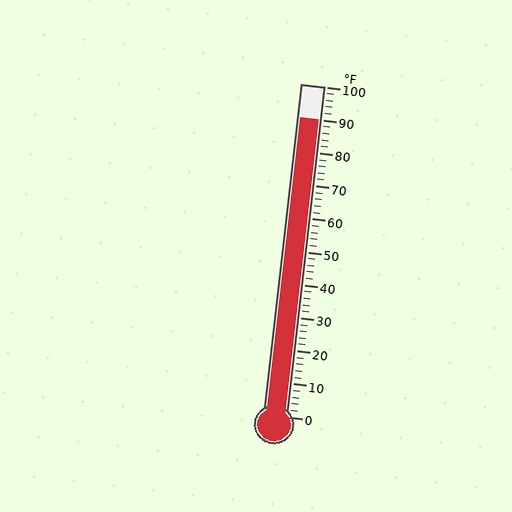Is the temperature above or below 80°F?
The temperature is above 80°F.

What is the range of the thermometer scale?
The thermometer scale ranges from 0°F to 100°F.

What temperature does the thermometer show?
The thermometer shows approximately 90°F.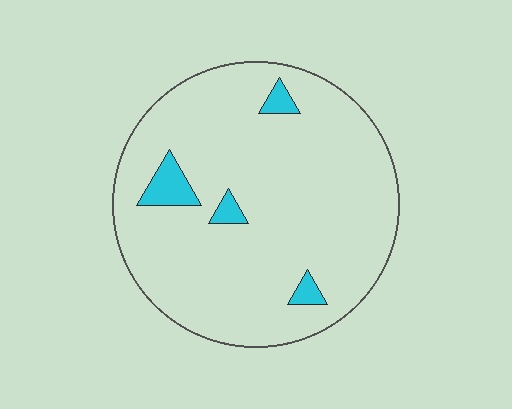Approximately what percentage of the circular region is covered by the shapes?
Approximately 5%.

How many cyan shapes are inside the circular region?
4.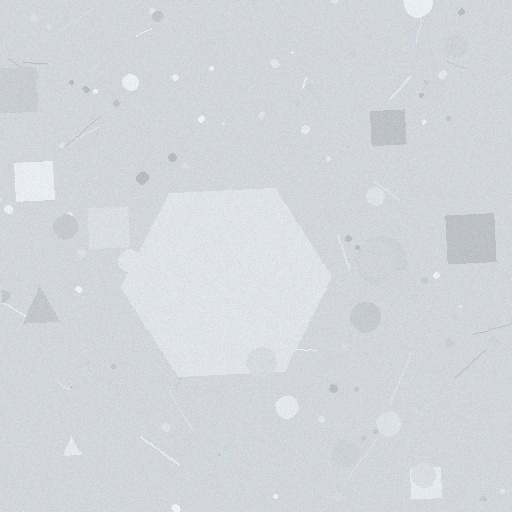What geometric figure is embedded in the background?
A hexagon is embedded in the background.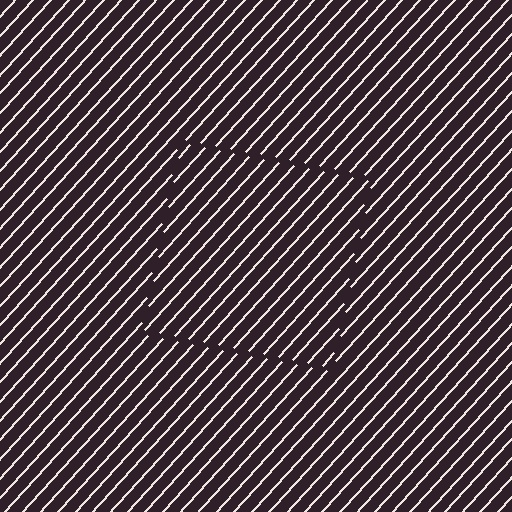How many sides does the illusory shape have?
4 sides — the line-ends trace a square.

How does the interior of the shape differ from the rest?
The interior of the shape contains the same grating, shifted by half a period — the contour is defined by the phase discontinuity where line-ends from the inner and outer gratings abut.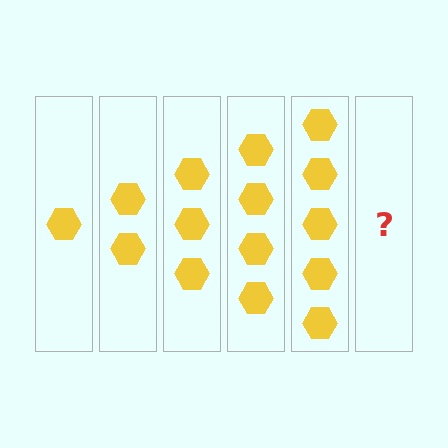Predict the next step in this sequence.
The next step is 6 hexagons.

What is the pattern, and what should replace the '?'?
The pattern is that each step adds one more hexagon. The '?' should be 6 hexagons.